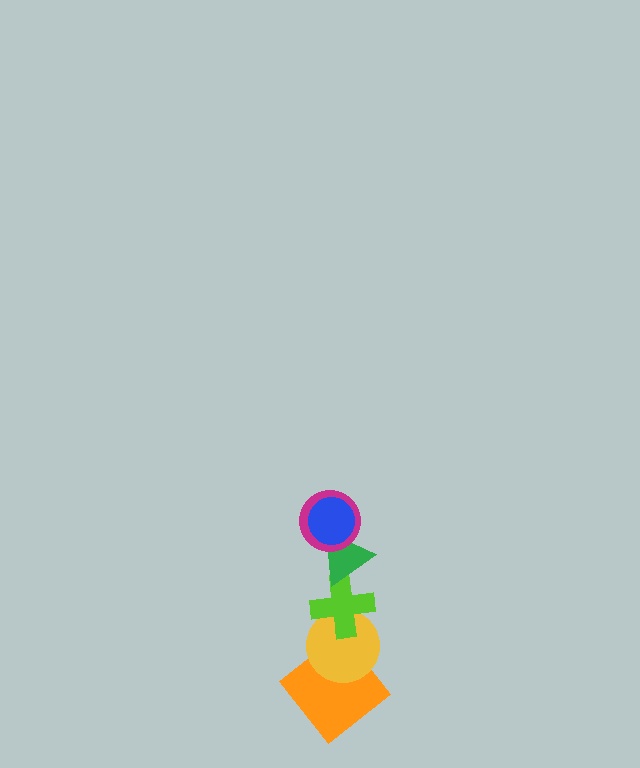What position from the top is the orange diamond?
The orange diamond is 6th from the top.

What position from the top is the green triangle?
The green triangle is 3rd from the top.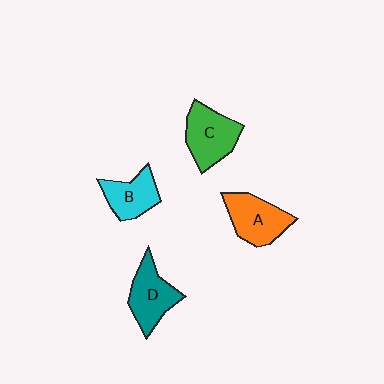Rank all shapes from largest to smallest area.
From largest to smallest: C (green), A (orange), D (teal), B (cyan).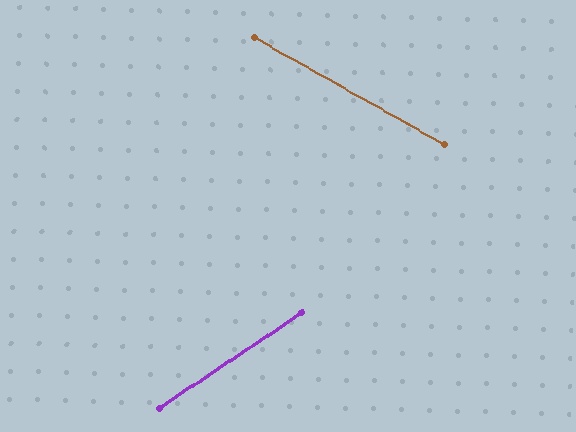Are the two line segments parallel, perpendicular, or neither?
Neither parallel nor perpendicular — they differ by about 63°.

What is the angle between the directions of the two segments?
Approximately 63 degrees.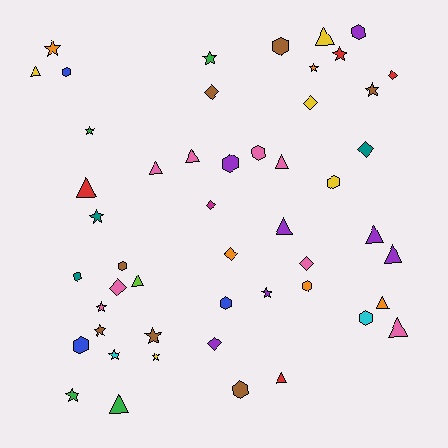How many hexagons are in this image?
There are 13 hexagons.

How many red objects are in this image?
There are 4 red objects.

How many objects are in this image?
There are 50 objects.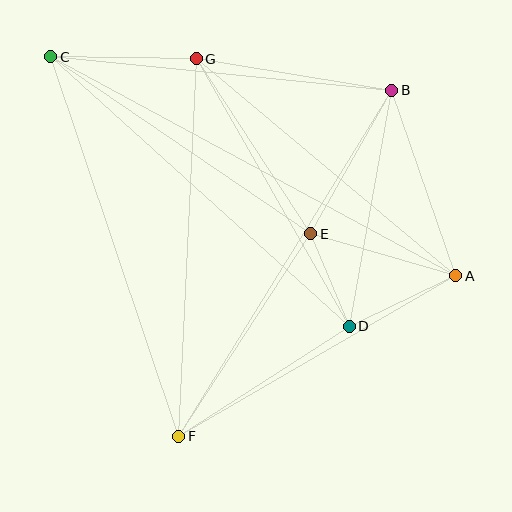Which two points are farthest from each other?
Points A and C are farthest from each other.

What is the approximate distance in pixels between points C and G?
The distance between C and G is approximately 146 pixels.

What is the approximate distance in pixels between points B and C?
The distance between B and C is approximately 342 pixels.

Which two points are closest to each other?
Points D and E are closest to each other.